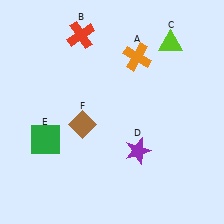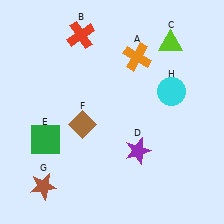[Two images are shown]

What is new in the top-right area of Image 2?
A cyan circle (H) was added in the top-right area of Image 2.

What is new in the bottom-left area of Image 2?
A brown star (G) was added in the bottom-left area of Image 2.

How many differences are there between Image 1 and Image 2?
There are 2 differences between the two images.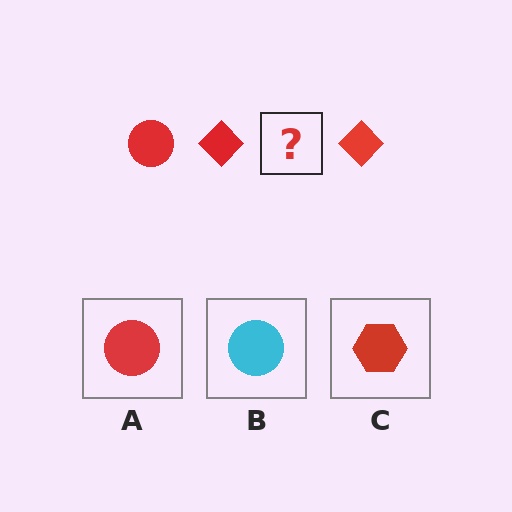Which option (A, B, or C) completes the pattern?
A.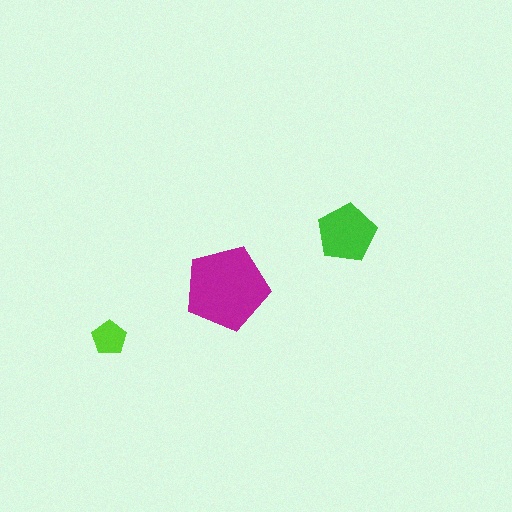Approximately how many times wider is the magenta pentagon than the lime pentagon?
About 2.5 times wider.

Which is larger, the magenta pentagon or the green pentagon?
The magenta one.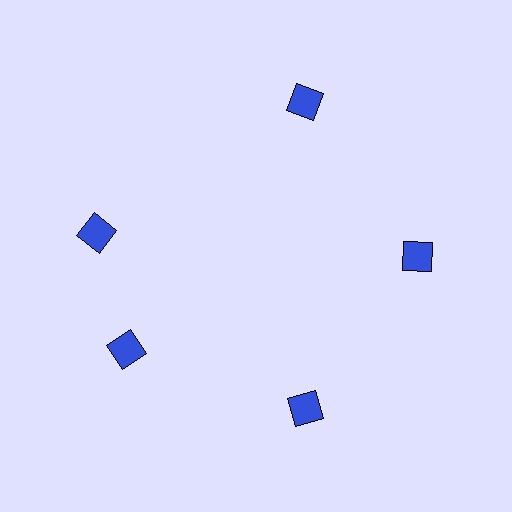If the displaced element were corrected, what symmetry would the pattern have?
It would have 5-fold rotational symmetry — the pattern would map onto itself every 72 degrees.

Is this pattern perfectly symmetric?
No. The 5 blue squares are arranged in a ring, but one element near the 10 o'clock position is rotated out of alignment along the ring, breaking the 5-fold rotational symmetry.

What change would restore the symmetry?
The symmetry would be restored by rotating it back into even spacing with its neighbors so that all 5 squares sit at equal angles and equal distance from the center.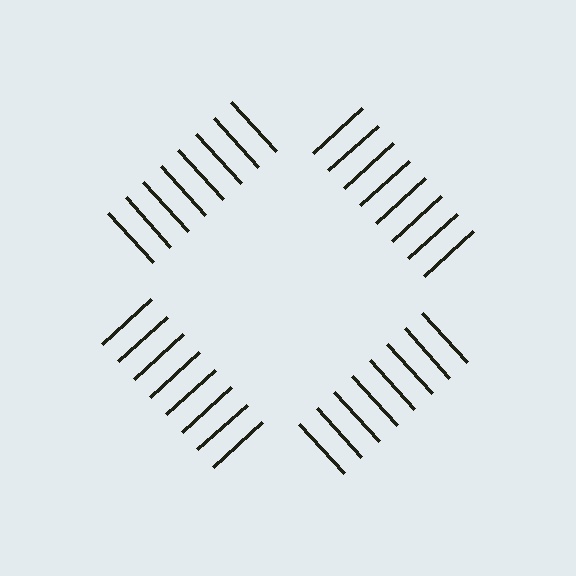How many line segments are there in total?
32 — 8 along each of the 4 edges.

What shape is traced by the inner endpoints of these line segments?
An illusory square — the line segments terminate on its edges but no continuous stroke is drawn.